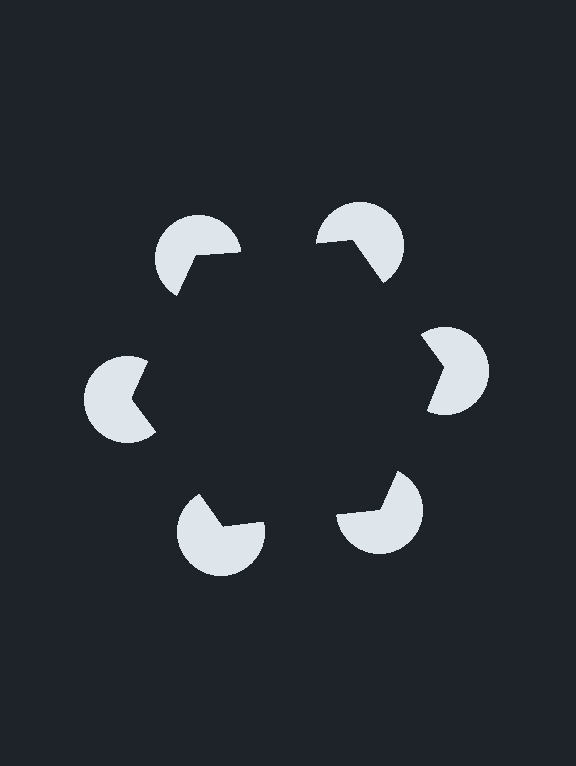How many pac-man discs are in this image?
There are 6 — one at each vertex of the illusory hexagon.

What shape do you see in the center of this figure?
An illusory hexagon — its edges are inferred from the aligned wedge cuts in the pac-man discs, not physically drawn.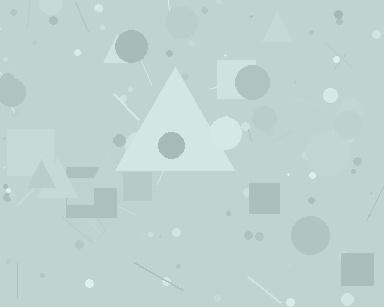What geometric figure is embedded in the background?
A triangle is embedded in the background.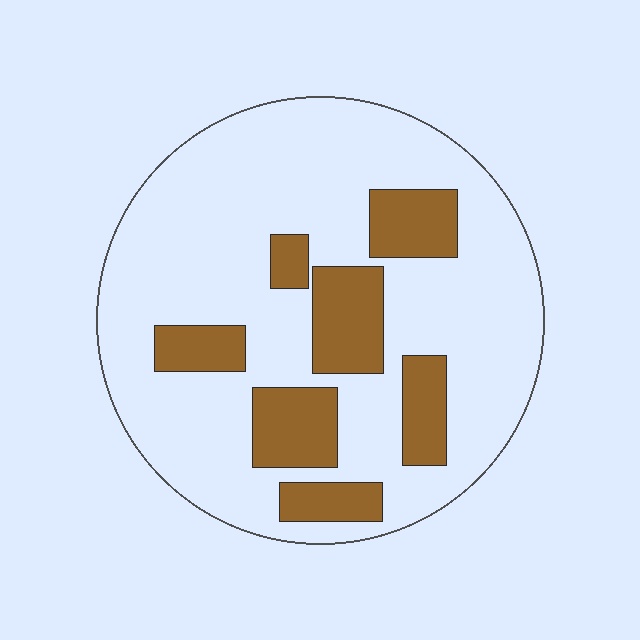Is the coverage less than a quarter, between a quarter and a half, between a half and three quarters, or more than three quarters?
Less than a quarter.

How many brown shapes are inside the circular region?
7.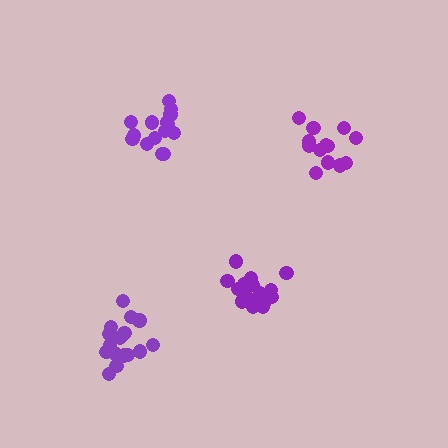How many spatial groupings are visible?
There are 4 spatial groupings.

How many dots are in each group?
Group 1: 17 dots, Group 2: 17 dots, Group 3: 13 dots, Group 4: 16 dots (63 total).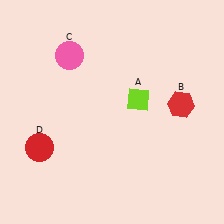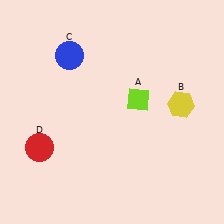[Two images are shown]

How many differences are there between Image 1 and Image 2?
There are 2 differences between the two images.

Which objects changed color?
B changed from red to yellow. C changed from pink to blue.